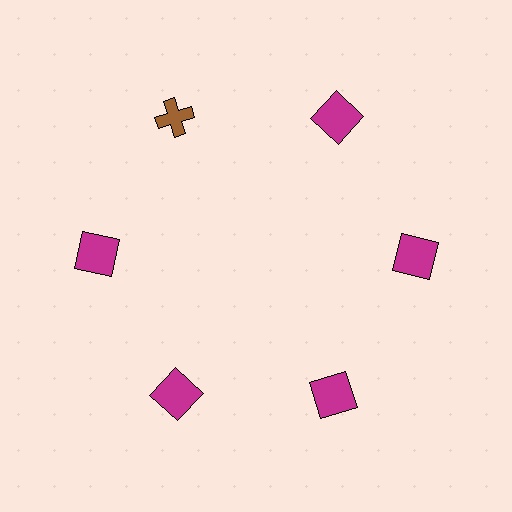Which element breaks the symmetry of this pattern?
The brown cross at roughly the 11 o'clock position breaks the symmetry. All other shapes are magenta squares.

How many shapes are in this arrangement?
There are 6 shapes arranged in a ring pattern.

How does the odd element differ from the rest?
It differs in both color (brown instead of magenta) and shape (cross instead of square).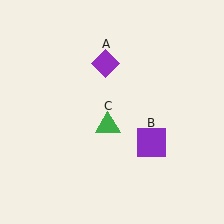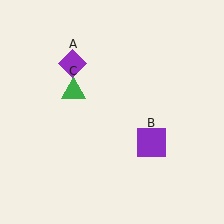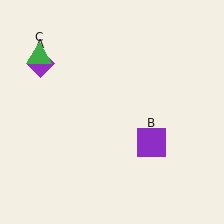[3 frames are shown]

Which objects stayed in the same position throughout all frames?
Purple square (object B) remained stationary.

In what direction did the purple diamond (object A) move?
The purple diamond (object A) moved left.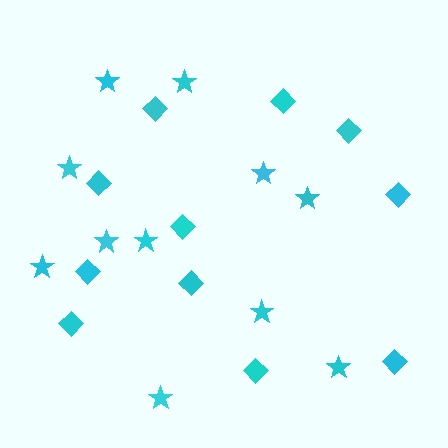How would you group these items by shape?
There are 2 groups: one group of diamonds (11) and one group of stars (11).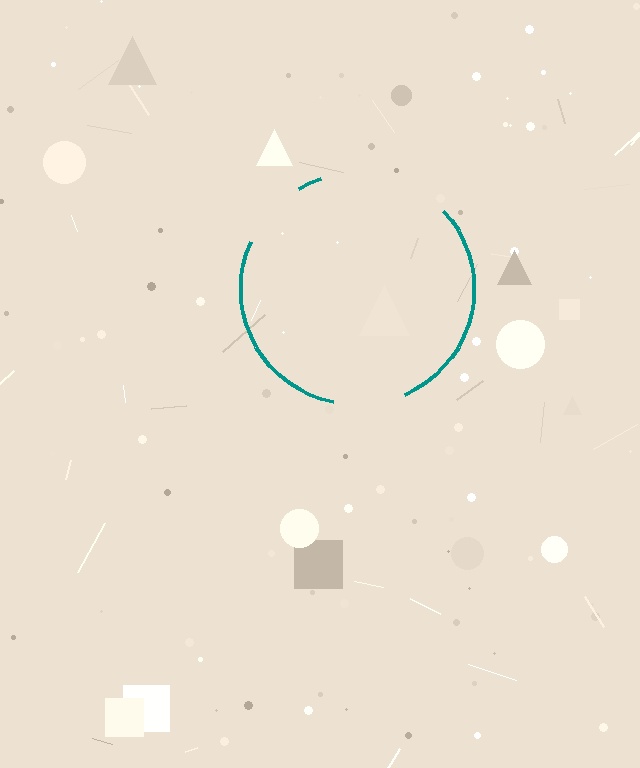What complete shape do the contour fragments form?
The contour fragments form a circle.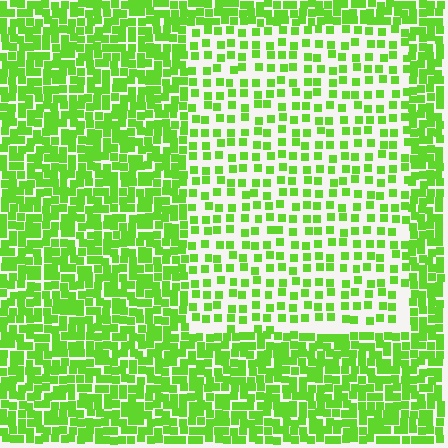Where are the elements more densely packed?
The elements are more densely packed outside the rectangle boundary.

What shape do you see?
I see a rectangle.